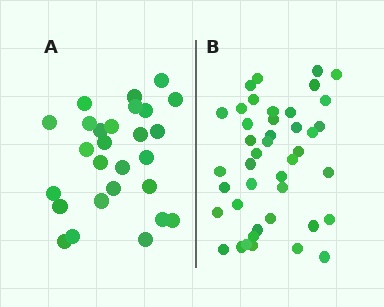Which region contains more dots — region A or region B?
Region B (the right region) has more dots.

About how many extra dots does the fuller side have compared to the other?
Region B has approximately 15 more dots than region A.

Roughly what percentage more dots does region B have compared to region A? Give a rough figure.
About 55% more.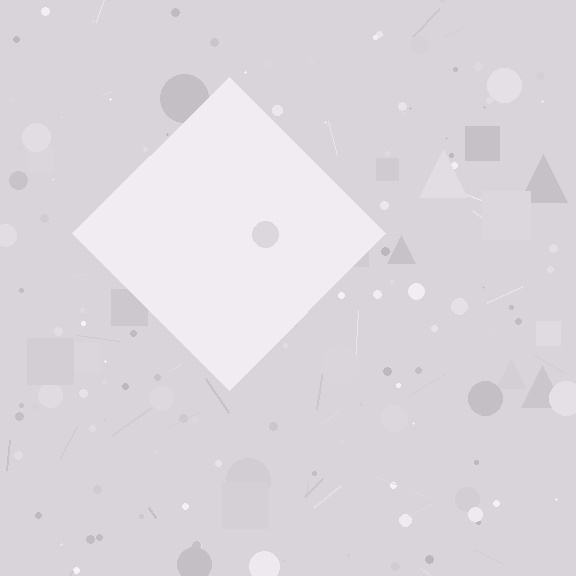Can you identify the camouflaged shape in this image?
The camouflaged shape is a diamond.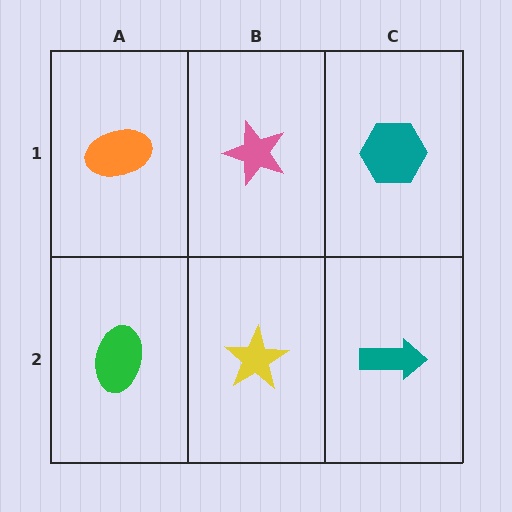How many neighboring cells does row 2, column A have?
2.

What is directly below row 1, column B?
A yellow star.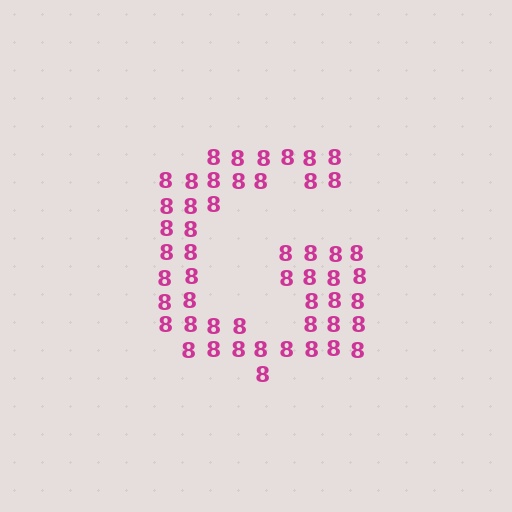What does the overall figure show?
The overall figure shows the letter G.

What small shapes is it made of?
It is made of small digit 8's.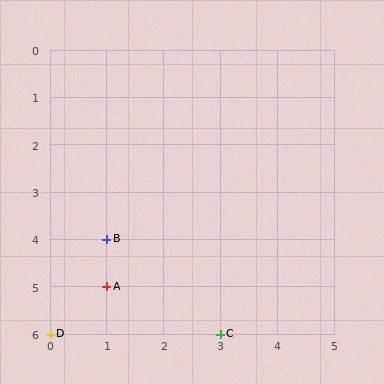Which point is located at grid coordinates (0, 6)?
Point D is at (0, 6).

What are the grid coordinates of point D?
Point D is at grid coordinates (0, 6).